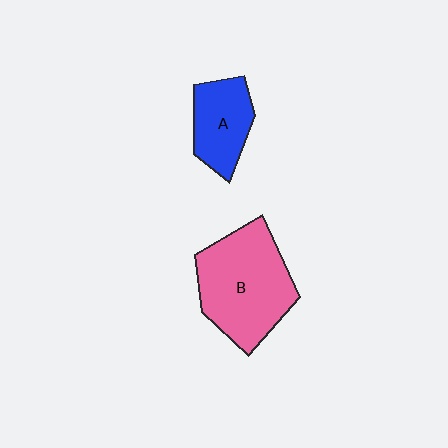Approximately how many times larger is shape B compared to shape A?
Approximately 1.8 times.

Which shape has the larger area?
Shape B (pink).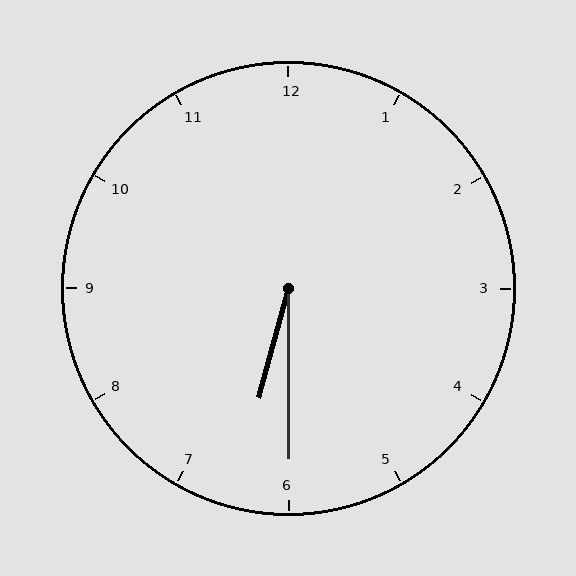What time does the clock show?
6:30.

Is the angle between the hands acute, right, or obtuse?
It is acute.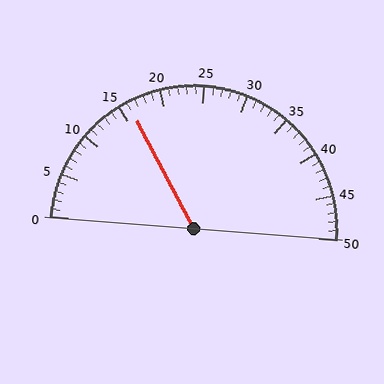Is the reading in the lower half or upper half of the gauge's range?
The reading is in the lower half of the range (0 to 50).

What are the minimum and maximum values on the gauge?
The gauge ranges from 0 to 50.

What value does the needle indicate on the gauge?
The needle indicates approximately 16.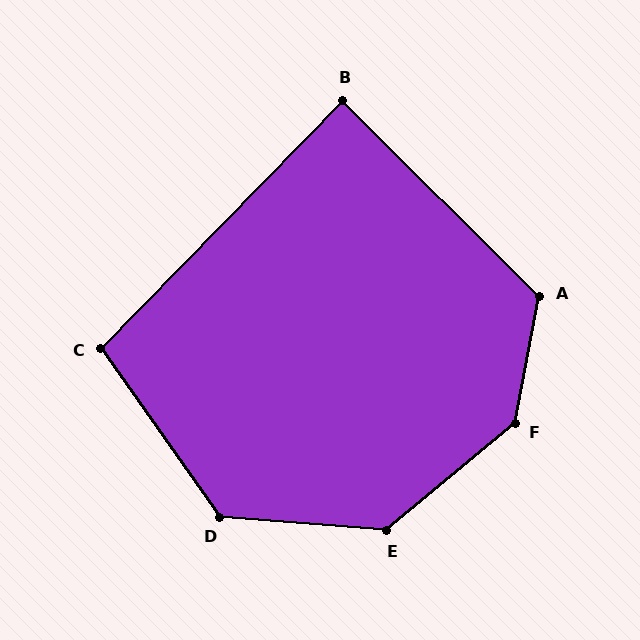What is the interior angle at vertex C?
Approximately 101 degrees (obtuse).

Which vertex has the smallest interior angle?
B, at approximately 89 degrees.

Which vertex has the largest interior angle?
F, at approximately 141 degrees.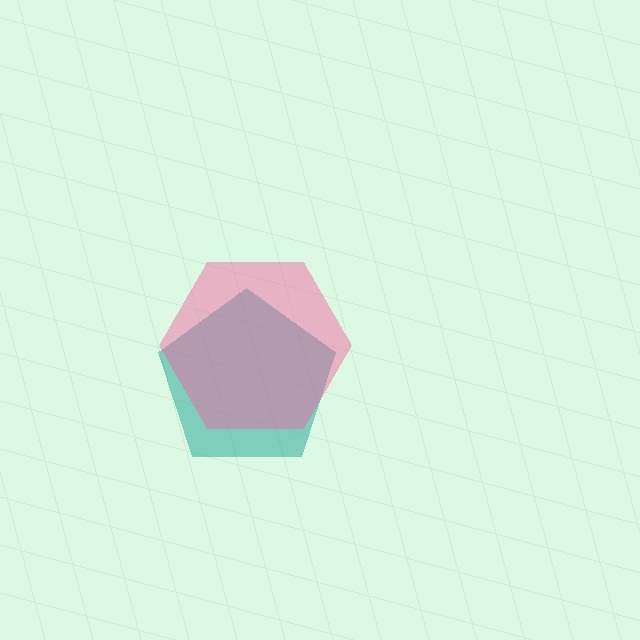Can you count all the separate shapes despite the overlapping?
Yes, there are 2 separate shapes.